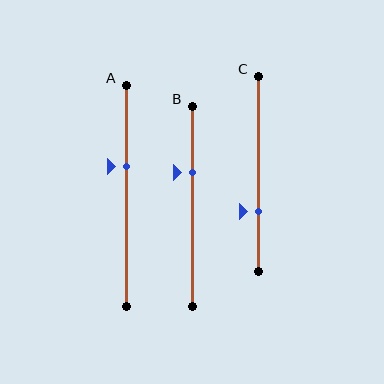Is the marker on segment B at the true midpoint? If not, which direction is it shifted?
No, the marker on segment B is shifted upward by about 17% of the segment length.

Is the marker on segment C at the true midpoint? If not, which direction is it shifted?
No, the marker on segment C is shifted downward by about 19% of the segment length.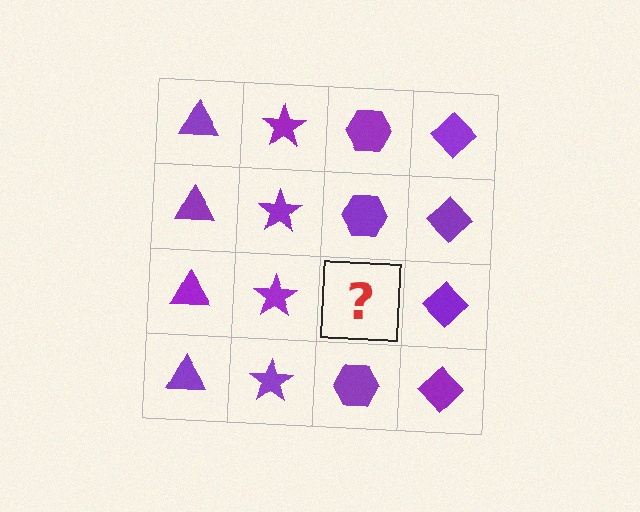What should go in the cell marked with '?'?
The missing cell should contain a purple hexagon.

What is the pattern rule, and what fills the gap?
The rule is that each column has a consistent shape. The gap should be filled with a purple hexagon.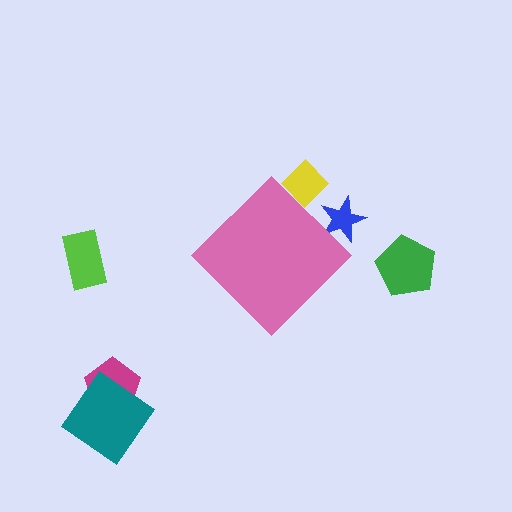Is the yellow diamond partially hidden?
Yes, the yellow diamond is partially hidden behind the pink diamond.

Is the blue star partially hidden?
Yes, the blue star is partially hidden behind the pink diamond.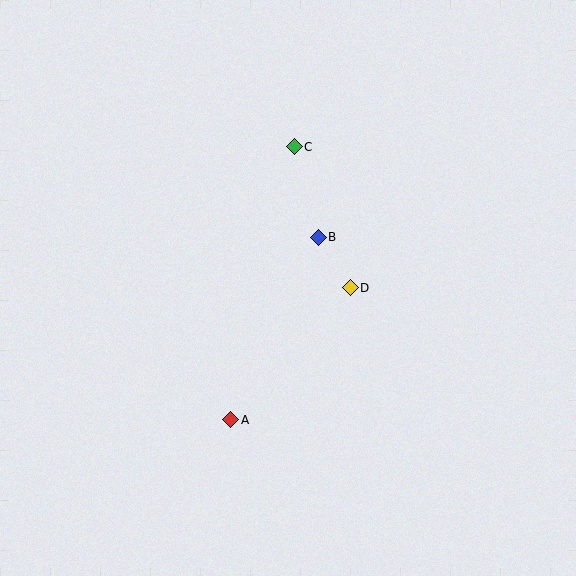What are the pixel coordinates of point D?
Point D is at (350, 288).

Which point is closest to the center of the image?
Point B at (318, 237) is closest to the center.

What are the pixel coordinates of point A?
Point A is at (231, 420).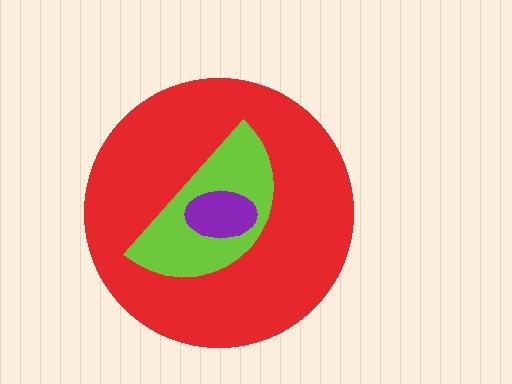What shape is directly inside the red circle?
The lime semicircle.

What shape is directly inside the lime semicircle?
The purple ellipse.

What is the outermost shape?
The red circle.